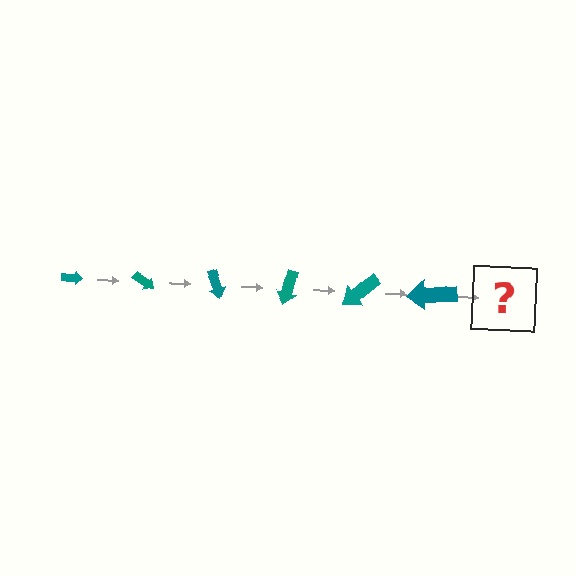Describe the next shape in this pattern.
It should be an arrow, larger than the previous one and rotated 210 degrees from the start.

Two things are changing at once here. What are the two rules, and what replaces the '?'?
The two rules are that the arrow grows larger each step and it rotates 35 degrees each step. The '?' should be an arrow, larger than the previous one and rotated 210 degrees from the start.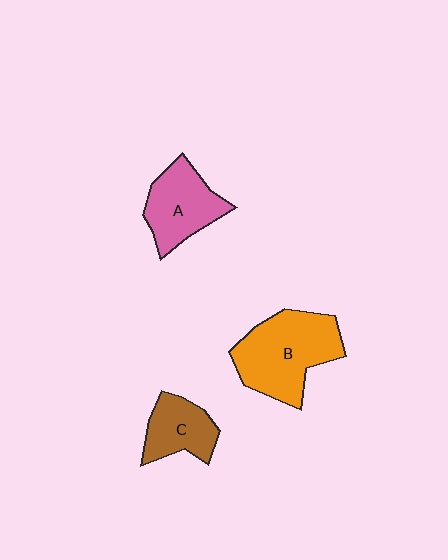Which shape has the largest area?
Shape B (orange).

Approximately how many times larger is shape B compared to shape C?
Approximately 1.8 times.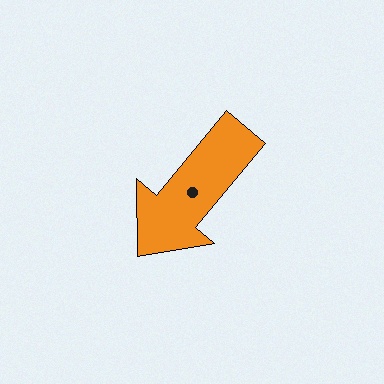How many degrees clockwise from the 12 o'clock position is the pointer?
Approximately 220 degrees.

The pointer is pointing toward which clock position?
Roughly 7 o'clock.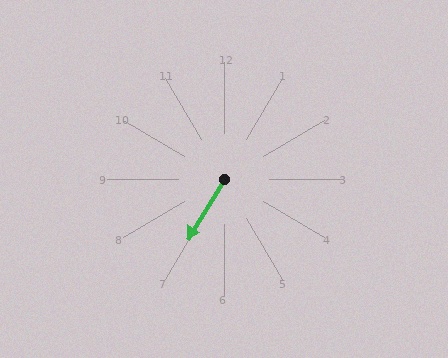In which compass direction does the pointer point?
Southwest.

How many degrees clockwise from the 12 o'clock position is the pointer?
Approximately 211 degrees.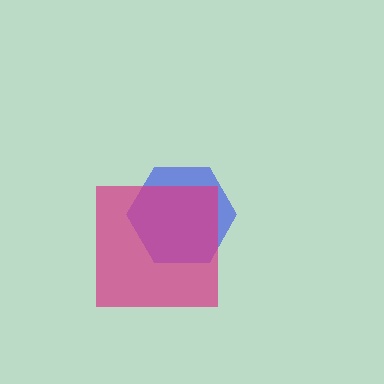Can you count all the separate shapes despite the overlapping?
Yes, there are 2 separate shapes.